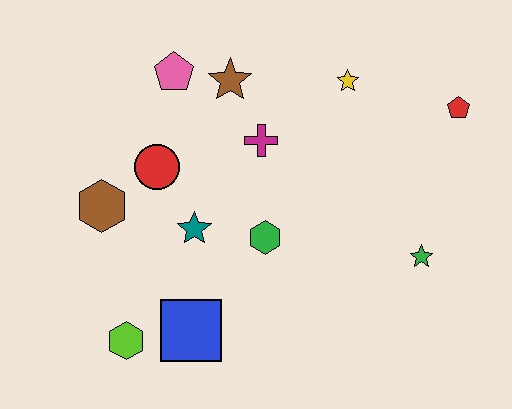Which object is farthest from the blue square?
The red pentagon is farthest from the blue square.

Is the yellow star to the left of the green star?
Yes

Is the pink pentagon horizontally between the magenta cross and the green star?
No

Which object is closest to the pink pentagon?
The brown star is closest to the pink pentagon.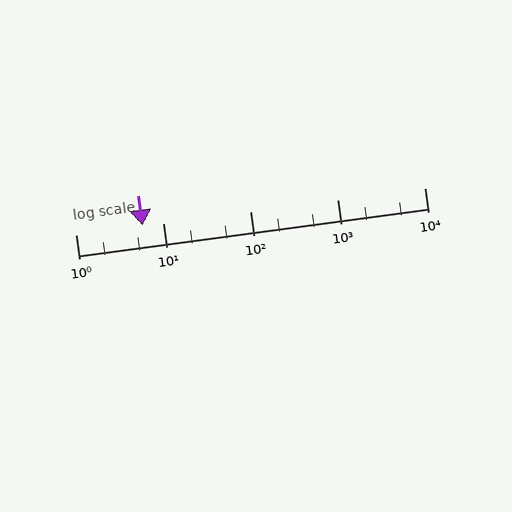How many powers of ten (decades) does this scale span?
The scale spans 4 decades, from 1 to 10000.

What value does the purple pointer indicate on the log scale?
The pointer indicates approximately 5.9.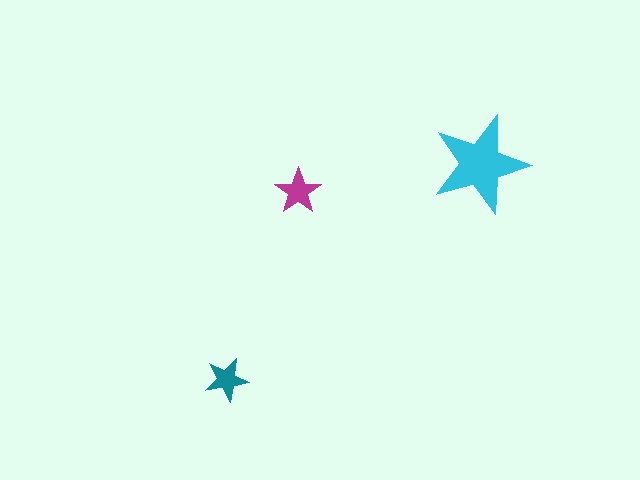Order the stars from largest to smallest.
the cyan one, the magenta one, the teal one.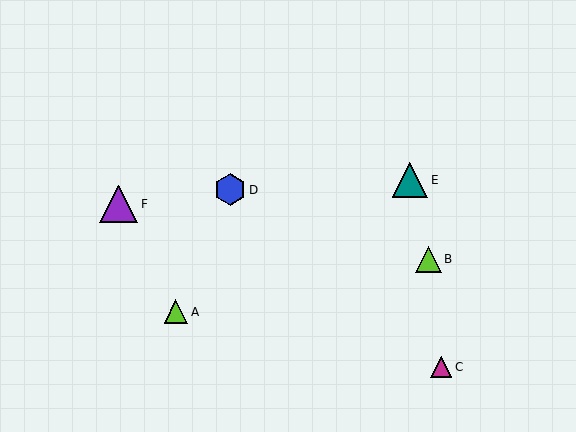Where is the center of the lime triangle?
The center of the lime triangle is at (176, 312).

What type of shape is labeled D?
Shape D is a blue hexagon.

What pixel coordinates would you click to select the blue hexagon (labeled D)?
Click at (230, 190) to select the blue hexagon D.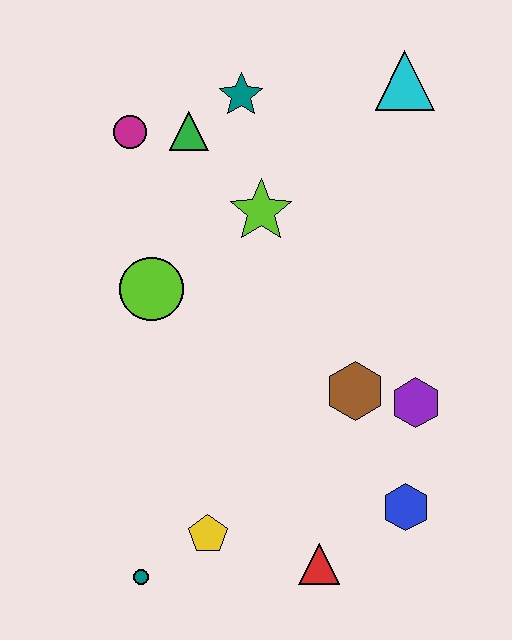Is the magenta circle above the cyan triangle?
No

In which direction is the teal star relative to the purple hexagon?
The teal star is above the purple hexagon.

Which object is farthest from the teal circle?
The cyan triangle is farthest from the teal circle.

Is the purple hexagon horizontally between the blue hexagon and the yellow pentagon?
No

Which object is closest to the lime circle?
The lime star is closest to the lime circle.